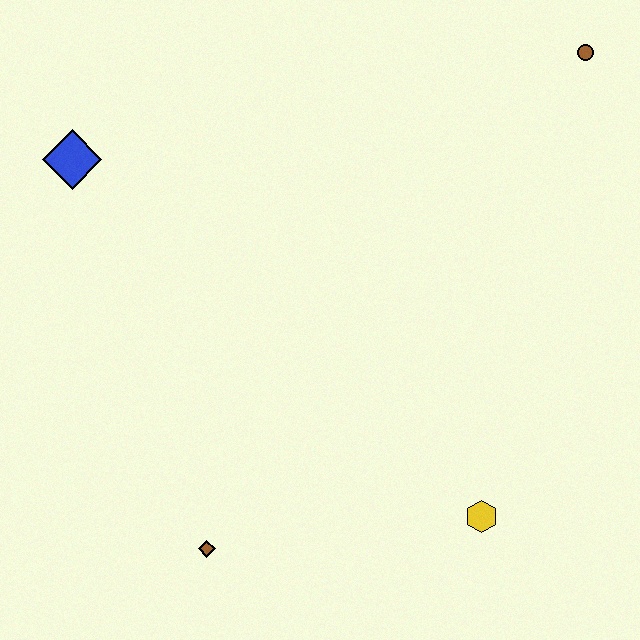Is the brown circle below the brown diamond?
No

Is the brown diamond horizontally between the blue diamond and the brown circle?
Yes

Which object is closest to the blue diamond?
The brown diamond is closest to the blue diamond.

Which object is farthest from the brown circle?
The brown diamond is farthest from the brown circle.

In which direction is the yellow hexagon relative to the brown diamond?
The yellow hexagon is to the right of the brown diamond.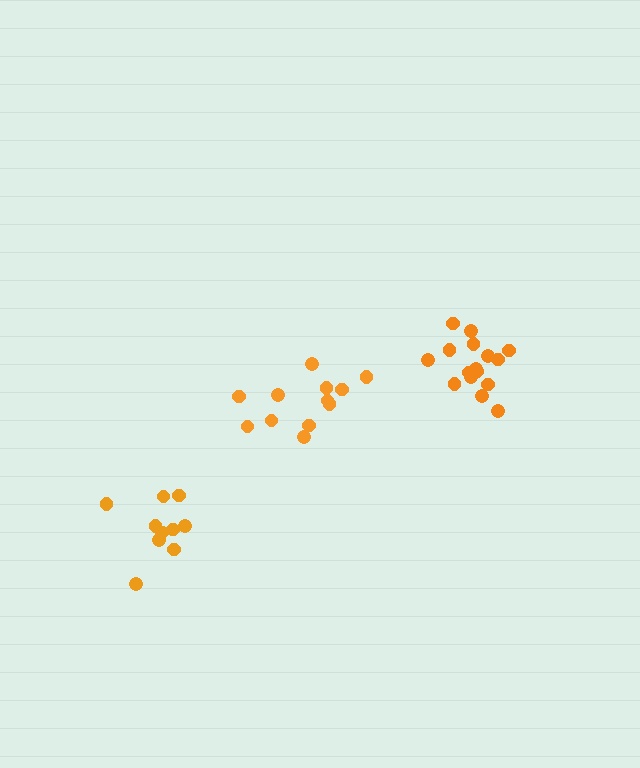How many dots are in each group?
Group 1: 16 dots, Group 2: 12 dots, Group 3: 10 dots (38 total).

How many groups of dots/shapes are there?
There are 3 groups.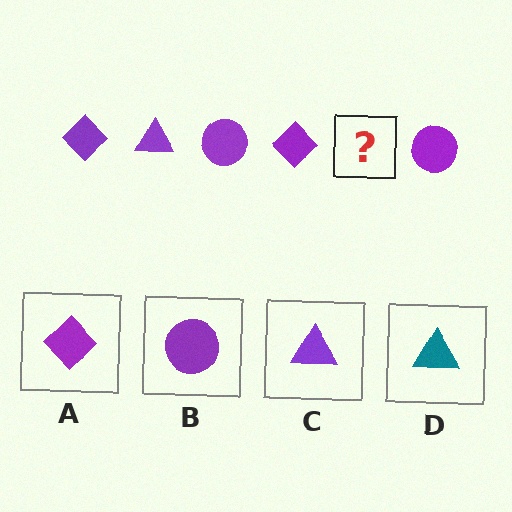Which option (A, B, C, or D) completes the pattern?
C.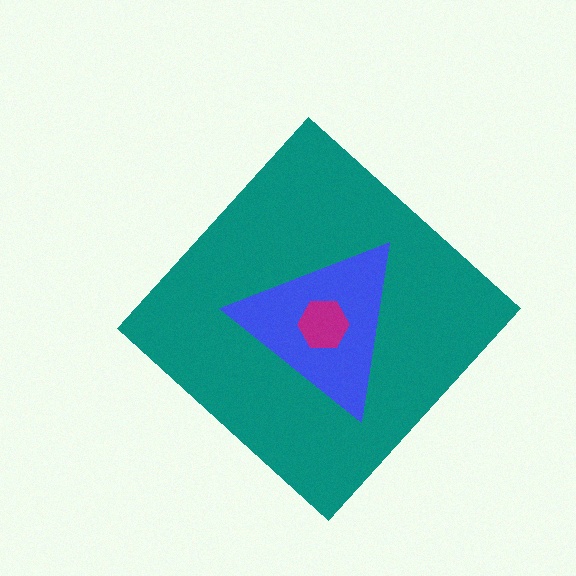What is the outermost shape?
The teal diamond.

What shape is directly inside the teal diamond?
The blue triangle.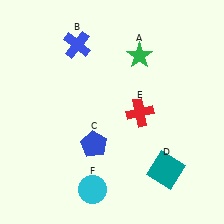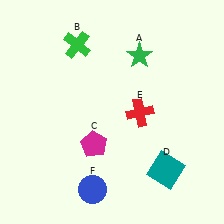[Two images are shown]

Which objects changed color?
B changed from blue to green. C changed from blue to magenta. F changed from cyan to blue.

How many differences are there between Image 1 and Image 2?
There are 3 differences between the two images.